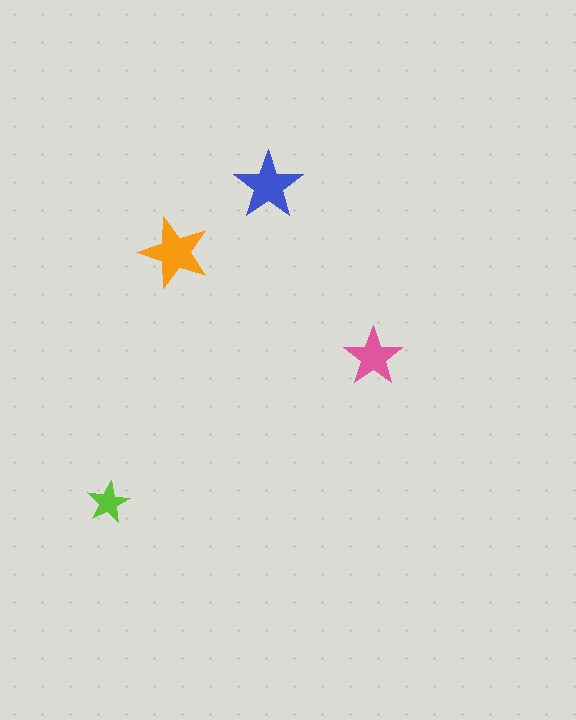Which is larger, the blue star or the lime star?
The blue one.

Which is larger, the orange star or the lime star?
The orange one.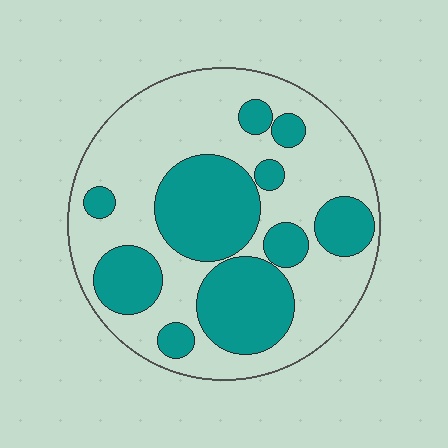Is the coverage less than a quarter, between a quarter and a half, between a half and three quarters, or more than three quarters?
Between a quarter and a half.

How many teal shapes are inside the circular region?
10.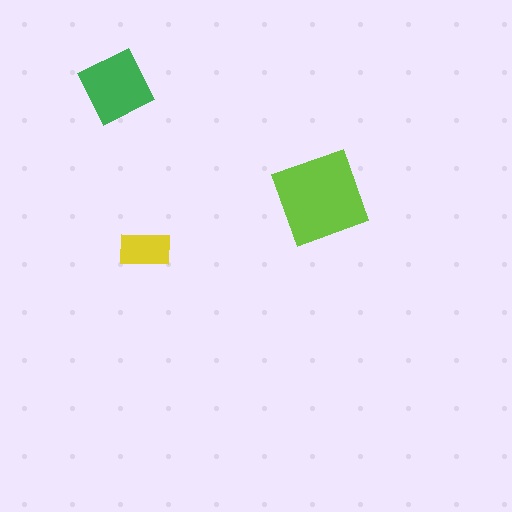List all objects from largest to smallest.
The lime diamond, the green square, the yellow rectangle.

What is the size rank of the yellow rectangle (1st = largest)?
3rd.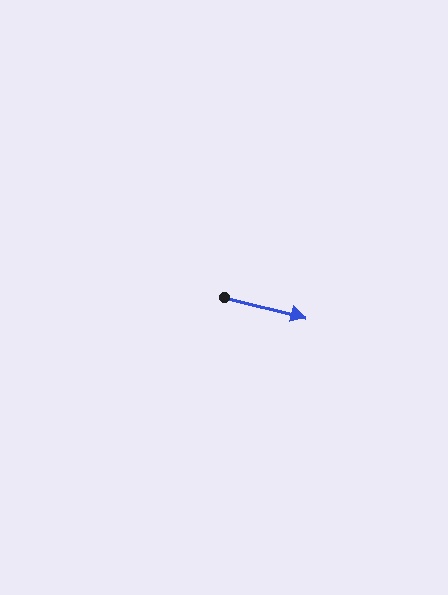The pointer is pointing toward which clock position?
Roughly 3 o'clock.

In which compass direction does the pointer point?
East.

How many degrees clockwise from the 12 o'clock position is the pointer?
Approximately 104 degrees.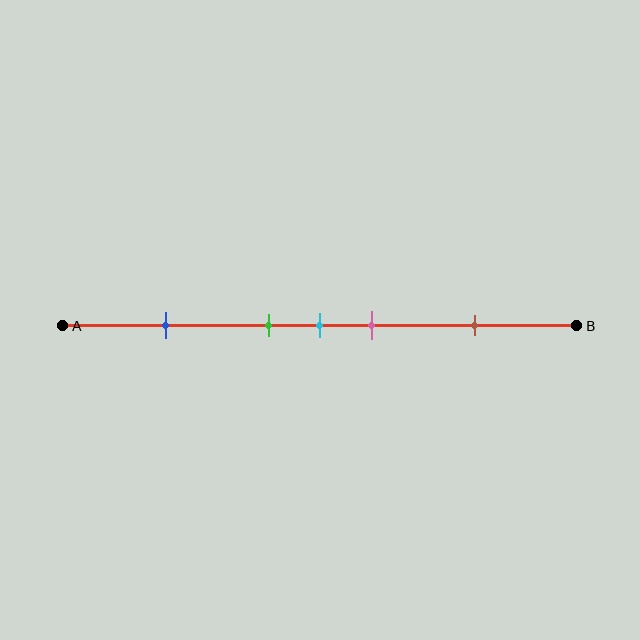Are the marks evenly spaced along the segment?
No, the marks are not evenly spaced.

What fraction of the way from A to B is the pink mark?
The pink mark is approximately 60% (0.6) of the way from A to B.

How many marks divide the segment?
There are 5 marks dividing the segment.